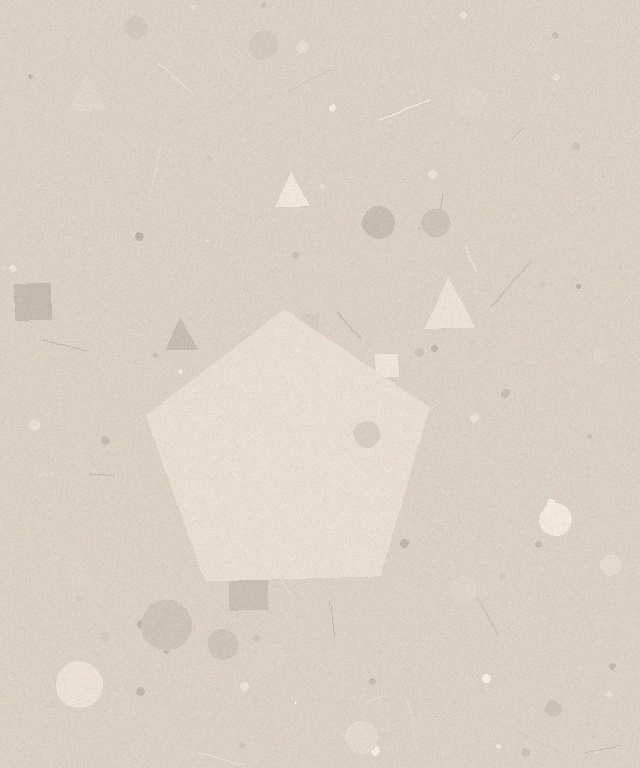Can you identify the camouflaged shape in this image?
The camouflaged shape is a pentagon.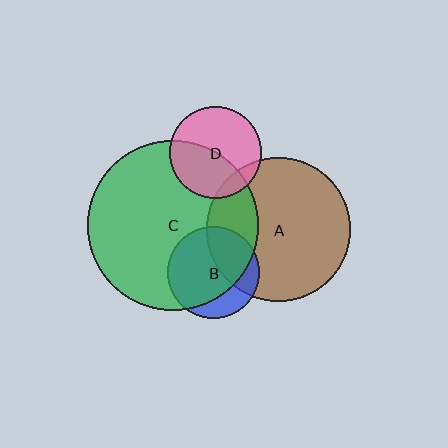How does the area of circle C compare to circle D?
Approximately 3.4 times.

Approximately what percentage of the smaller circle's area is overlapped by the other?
Approximately 25%.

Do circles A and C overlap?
Yes.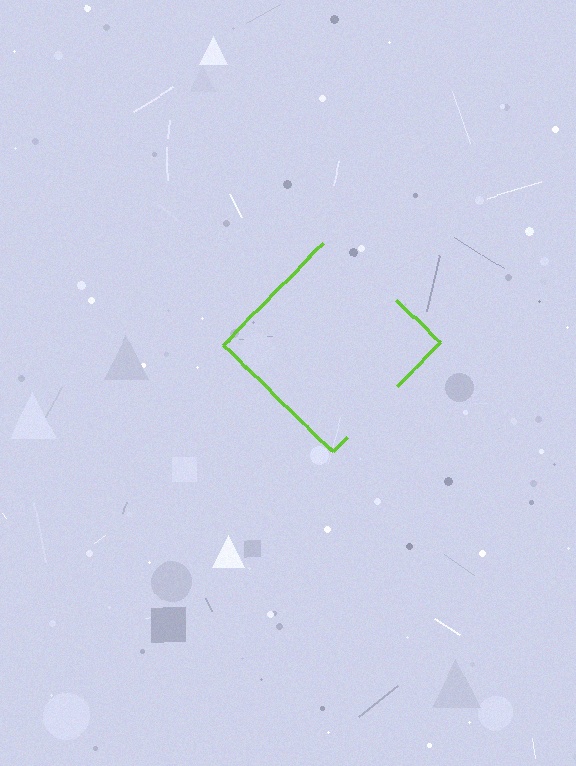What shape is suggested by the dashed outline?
The dashed outline suggests a diamond.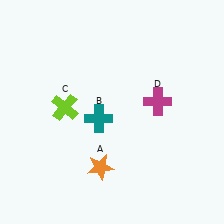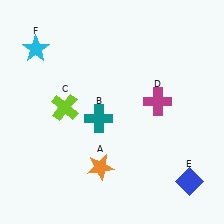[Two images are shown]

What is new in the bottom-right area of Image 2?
A blue diamond (E) was added in the bottom-right area of Image 2.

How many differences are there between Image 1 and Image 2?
There are 2 differences between the two images.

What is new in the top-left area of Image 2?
A cyan star (F) was added in the top-left area of Image 2.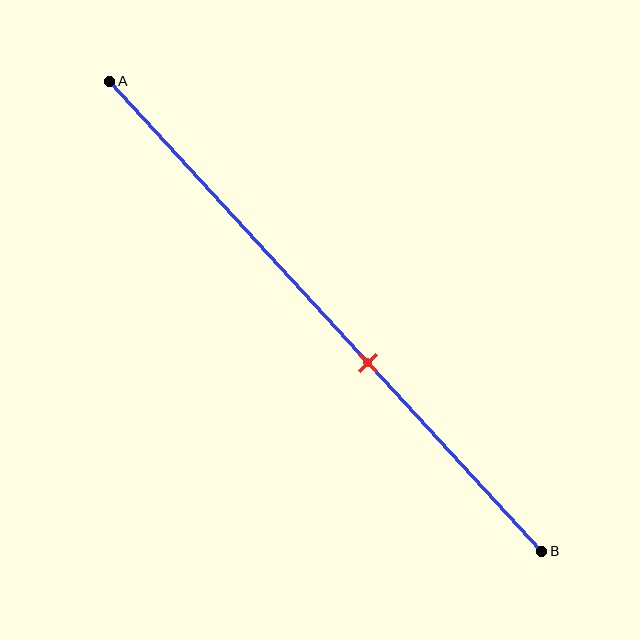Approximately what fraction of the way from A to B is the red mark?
The red mark is approximately 60% of the way from A to B.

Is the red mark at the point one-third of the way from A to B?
No, the mark is at about 60% from A, not at the 33% one-third point.